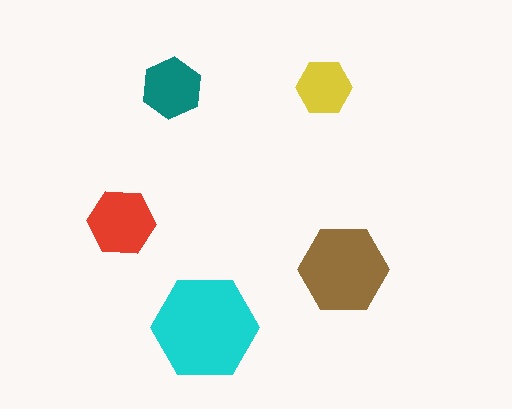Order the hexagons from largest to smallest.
the cyan one, the brown one, the red one, the teal one, the yellow one.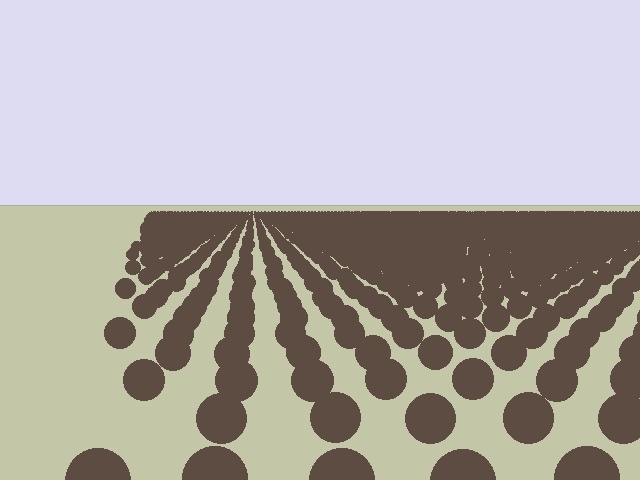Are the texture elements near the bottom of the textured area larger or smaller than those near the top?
Larger. Near the bottom, elements are closer to the viewer and appear at a bigger on-screen size.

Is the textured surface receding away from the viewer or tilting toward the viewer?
The surface is receding away from the viewer. Texture elements get smaller and denser toward the top.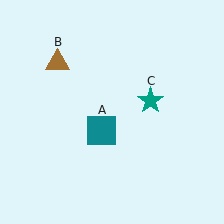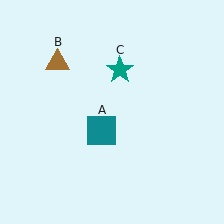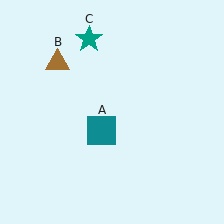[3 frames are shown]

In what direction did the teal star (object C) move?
The teal star (object C) moved up and to the left.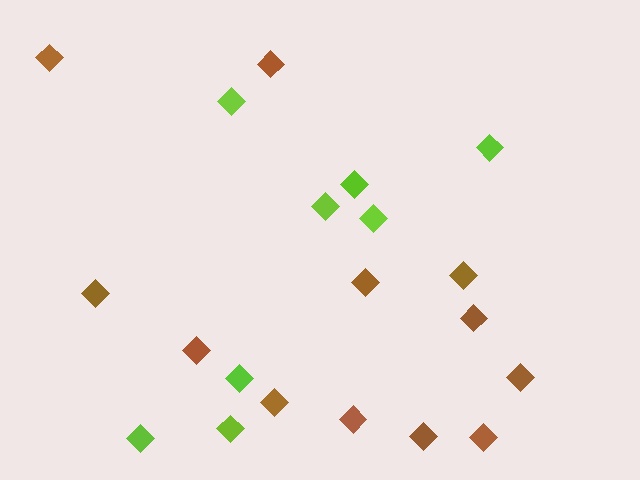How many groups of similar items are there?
There are 2 groups: one group of lime diamonds (8) and one group of brown diamonds (12).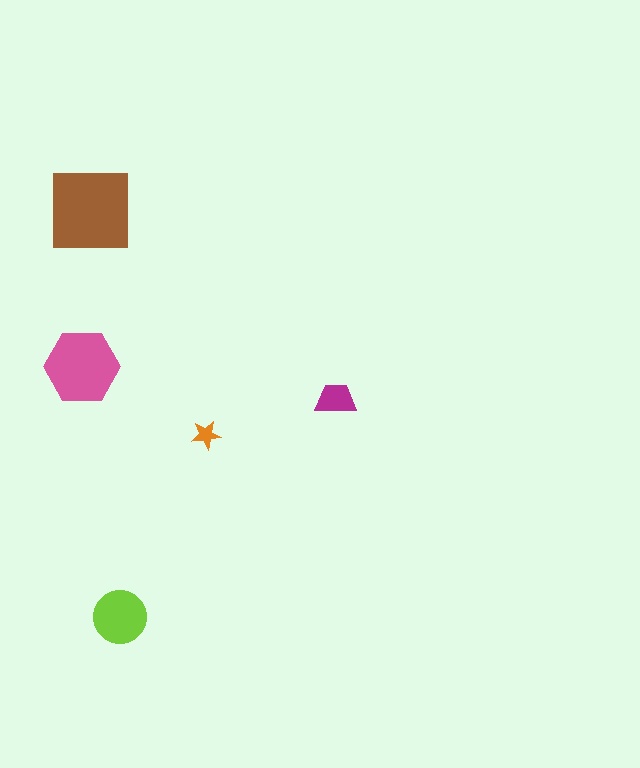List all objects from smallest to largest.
The orange star, the magenta trapezoid, the lime circle, the pink hexagon, the brown square.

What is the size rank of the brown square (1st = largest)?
1st.